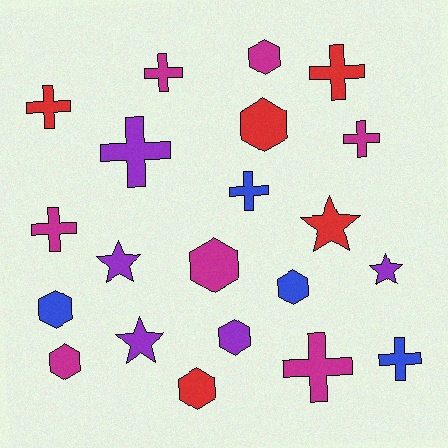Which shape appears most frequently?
Cross, with 9 objects.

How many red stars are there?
There is 1 red star.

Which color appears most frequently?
Magenta, with 7 objects.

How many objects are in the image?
There are 21 objects.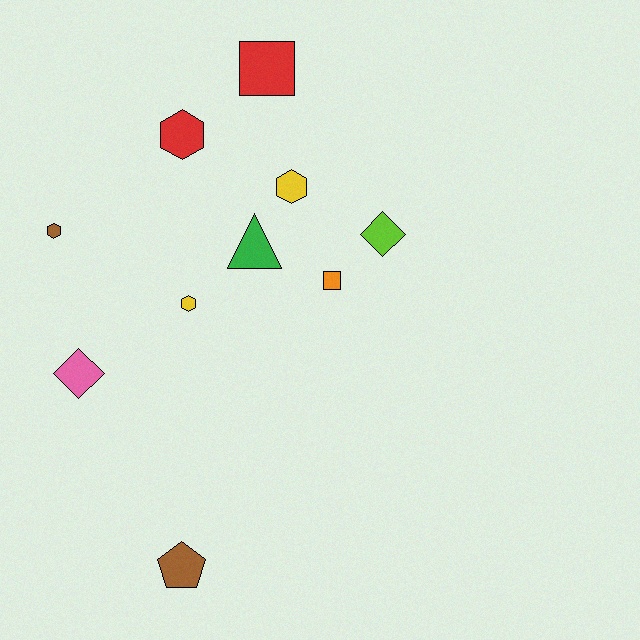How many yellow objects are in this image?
There are 2 yellow objects.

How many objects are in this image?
There are 10 objects.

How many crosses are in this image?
There are no crosses.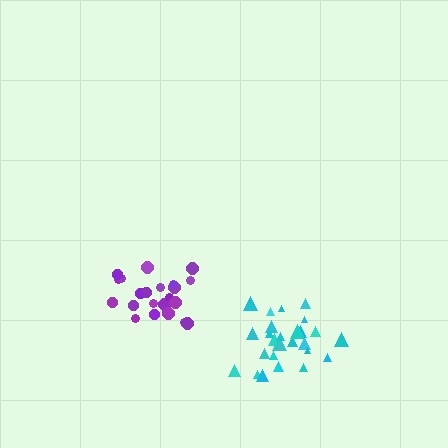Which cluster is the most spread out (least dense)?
Purple.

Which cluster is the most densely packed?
Cyan.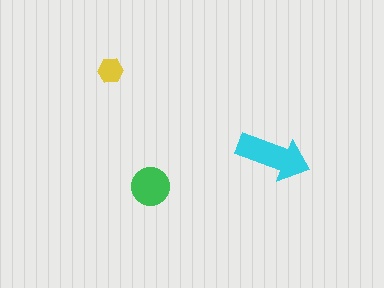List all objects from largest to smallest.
The cyan arrow, the green circle, the yellow hexagon.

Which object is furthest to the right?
The cyan arrow is rightmost.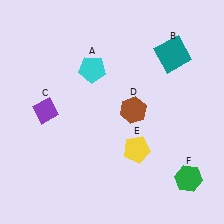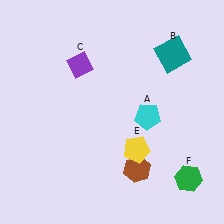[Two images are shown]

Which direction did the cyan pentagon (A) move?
The cyan pentagon (A) moved right.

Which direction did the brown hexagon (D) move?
The brown hexagon (D) moved down.